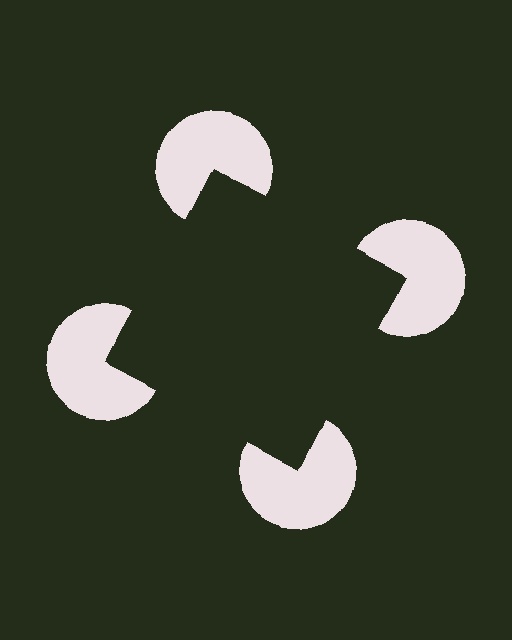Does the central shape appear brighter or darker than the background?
It typically appears slightly darker than the background, even though no actual brightness change is drawn.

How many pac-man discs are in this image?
There are 4 — one at each vertex of the illusory square.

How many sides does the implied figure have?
4 sides.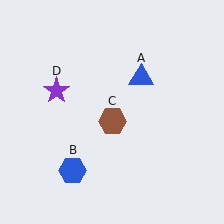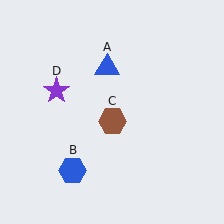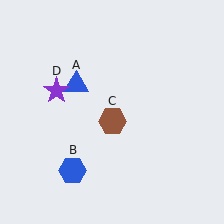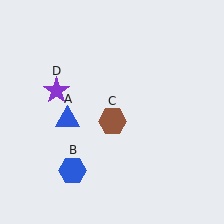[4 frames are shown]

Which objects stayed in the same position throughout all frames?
Blue hexagon (object B) and brown hexagon (object C) and purple star (object D) remained stationary.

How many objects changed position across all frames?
1 object changed position: blue triangle (object A).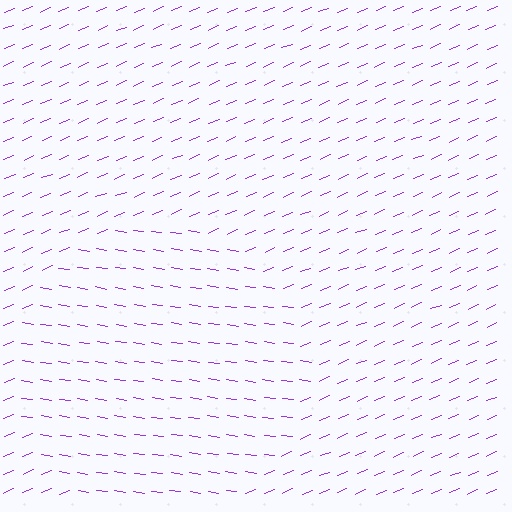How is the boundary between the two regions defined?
The boundary is defined purely by a change in line orientation (approximately 31 degrees difference). All lines are the same color and thickness.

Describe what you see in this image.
The image is filled with small purple line segments. A circle region in the image has lines oriented differently from the surrounding lines, creating a visible texture boundary.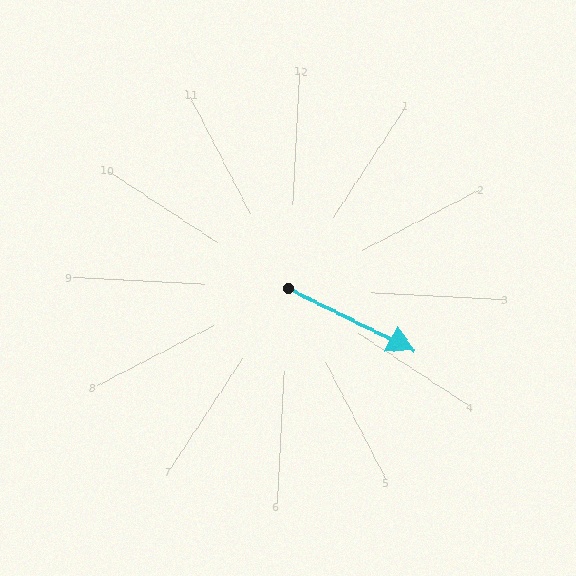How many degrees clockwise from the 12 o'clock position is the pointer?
Approximately 113 degrees.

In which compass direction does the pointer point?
Southeast.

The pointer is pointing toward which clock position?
Roughly 4 o'clock.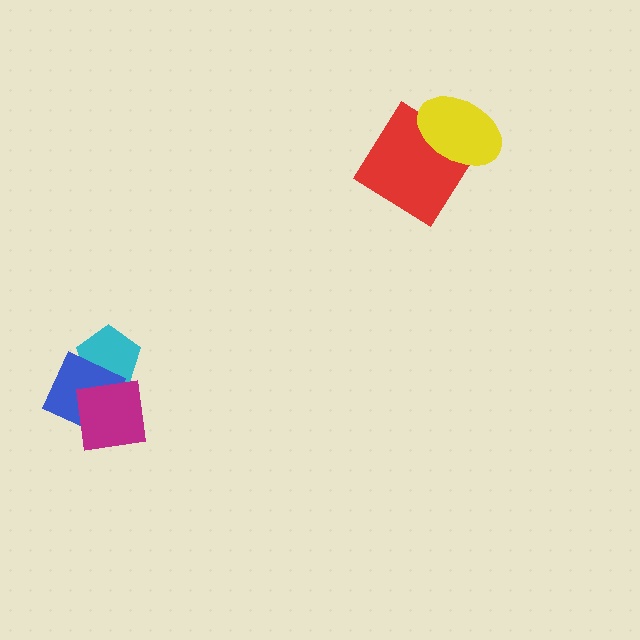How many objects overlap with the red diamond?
1 object overlaps with the red diamond.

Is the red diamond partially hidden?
Yes, it is partially covered by another shape.